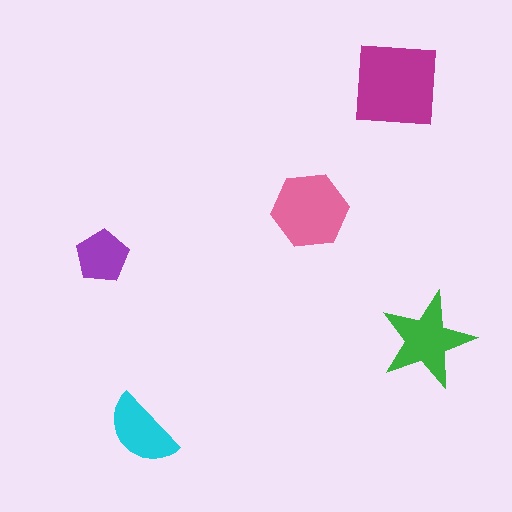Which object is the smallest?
The purple pentagon.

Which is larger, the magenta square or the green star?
The magenta square.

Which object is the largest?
The magenta square.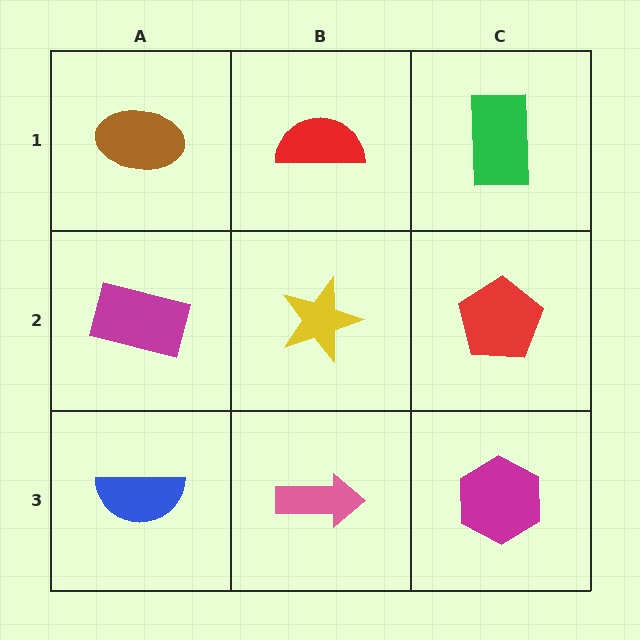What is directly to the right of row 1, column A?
A red semicircle.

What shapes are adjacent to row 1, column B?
A yellow star (row 2, column B), a brown ellipse (row 1, column A), a green rectangle (row 1, column C).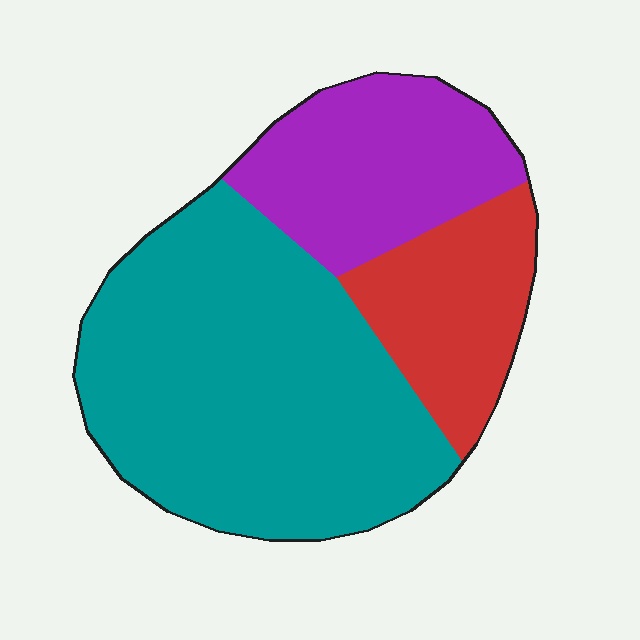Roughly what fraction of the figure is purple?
Purple covers roughly 25% of the figure.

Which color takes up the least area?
Red, at roughly 20%.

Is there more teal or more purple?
Teal.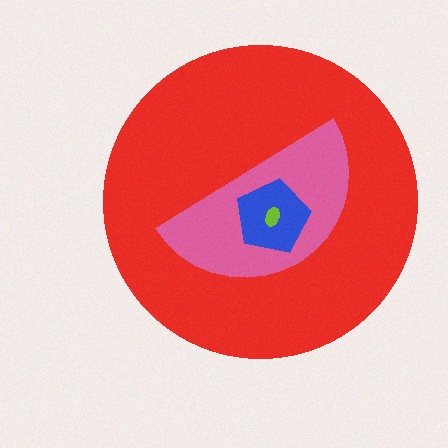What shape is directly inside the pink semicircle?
The blue pentagon.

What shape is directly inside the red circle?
The pink semicircle.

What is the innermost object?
The lime ellipse.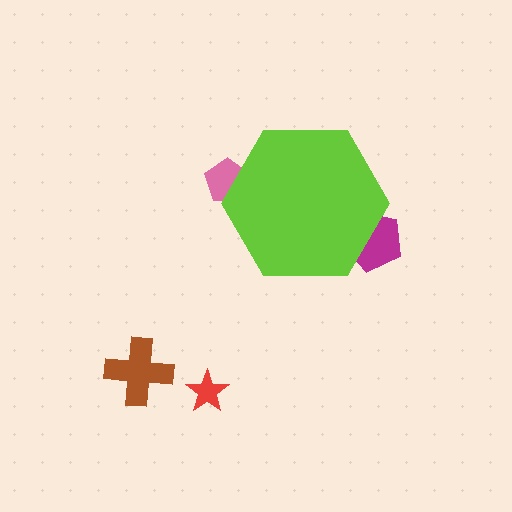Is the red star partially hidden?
No, the red star is fully visible.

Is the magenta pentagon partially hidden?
Yes, the magenta pentagon is partially hidden behind the lime hexagon.